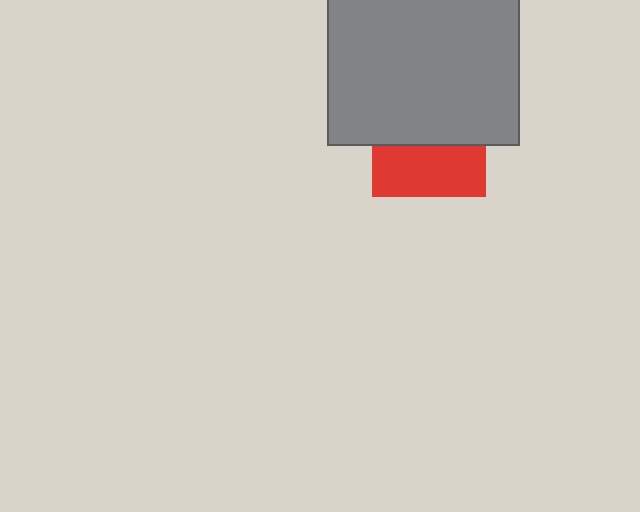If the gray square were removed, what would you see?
You would see the complete red square.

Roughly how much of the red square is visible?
About half of it is visible (roughly 46%).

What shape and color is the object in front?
The object in front is a gray square.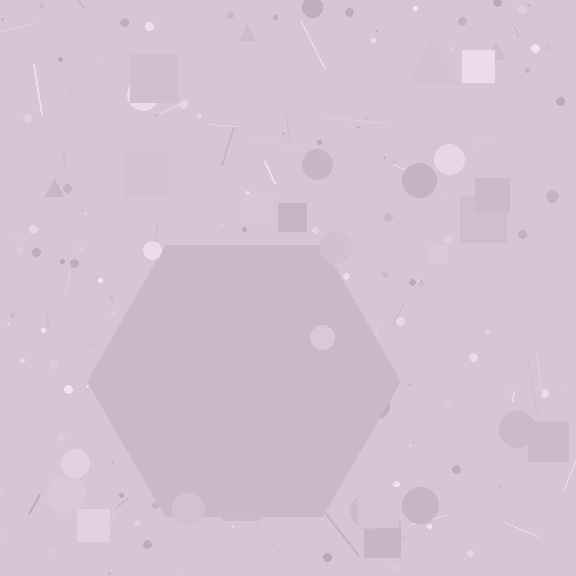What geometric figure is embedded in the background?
A hexagon is embedded in the background.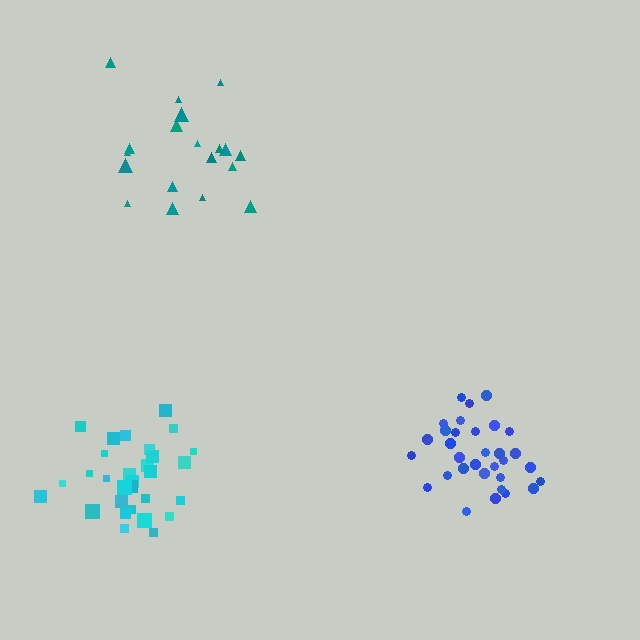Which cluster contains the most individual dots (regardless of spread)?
Blue (32).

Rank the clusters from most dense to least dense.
blue, cyan, teal.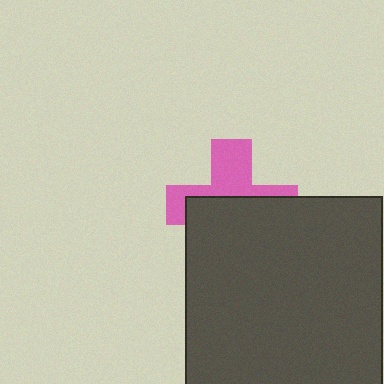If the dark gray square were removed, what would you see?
You would see the complete pink cross.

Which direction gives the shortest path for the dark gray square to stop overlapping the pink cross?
Moving down gives the shortest separation.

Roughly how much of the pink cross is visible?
A small part of it is visible (roughly 42%).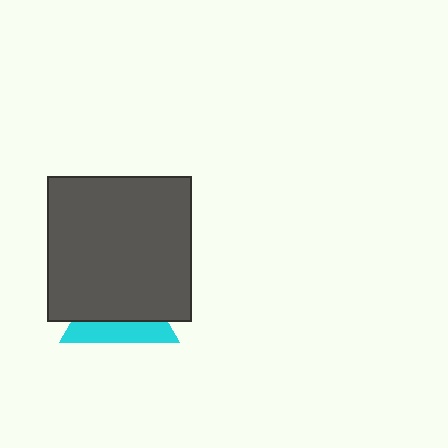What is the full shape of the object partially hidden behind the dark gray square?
The partially hidden object is a cyan triangle.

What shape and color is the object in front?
The object in front is a dark gray square.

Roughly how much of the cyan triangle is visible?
A small part of it is visible (roughly 38%).